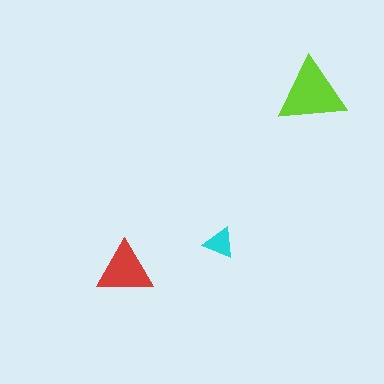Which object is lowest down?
The red triangle is bottommost.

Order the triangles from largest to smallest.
the lime one, the red one, the cyan one.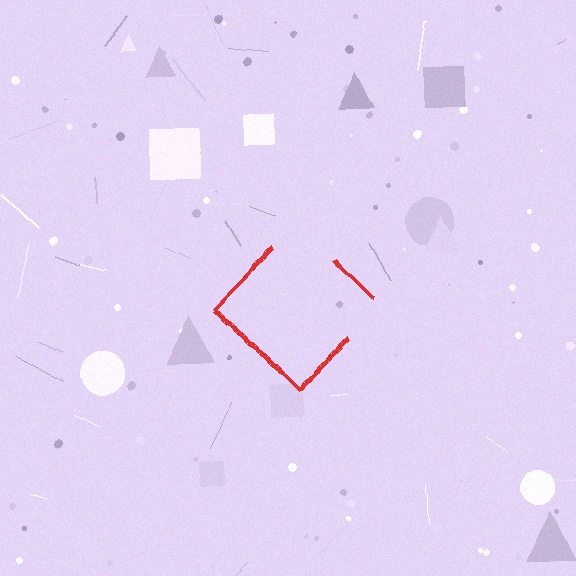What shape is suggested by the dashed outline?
The dashed outline suggests a diamond.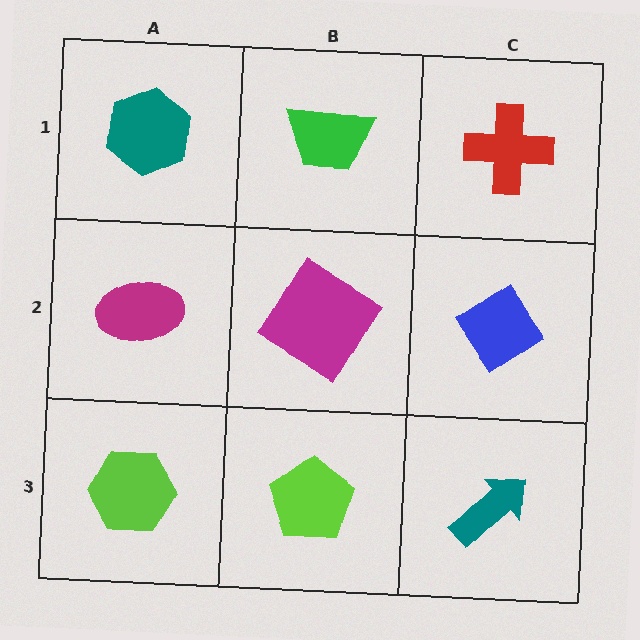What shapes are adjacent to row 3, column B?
A magenta diamond (row 2, column B), a lime hexagon (row 3, column A), a teal arrow (row 3, column C).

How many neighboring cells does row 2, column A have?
3.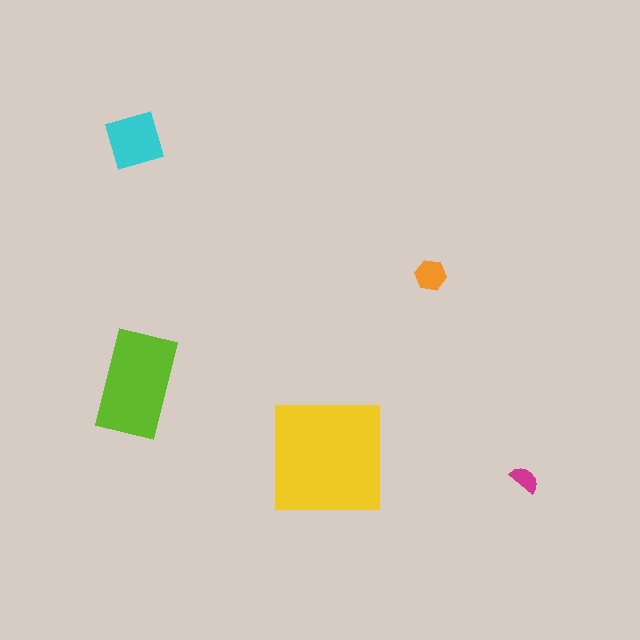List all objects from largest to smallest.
The yellow square, the lime rectangle, the cyan diamond, the orange hexagon, the magenta semicircle.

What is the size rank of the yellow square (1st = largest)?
1st.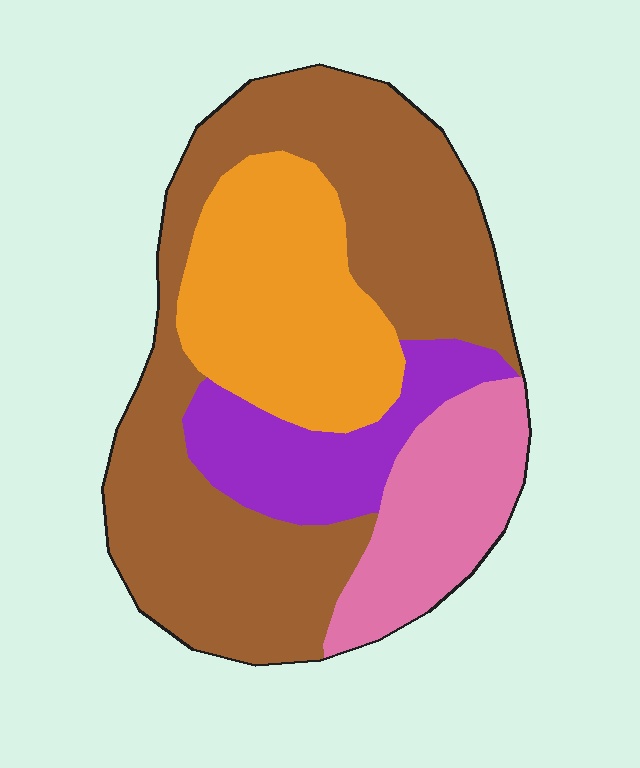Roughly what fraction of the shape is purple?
Purple covers roughly 15% of the shape.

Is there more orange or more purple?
Orange.